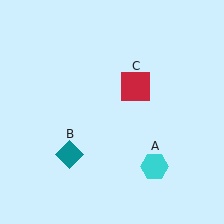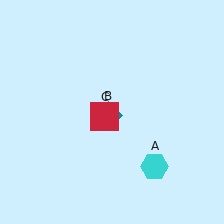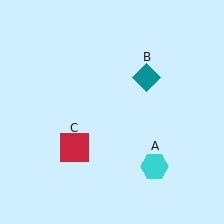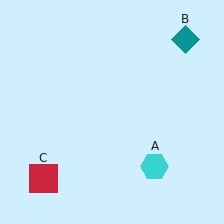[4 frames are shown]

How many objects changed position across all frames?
2 objects changed position: teal diamond (object B), red square (object C).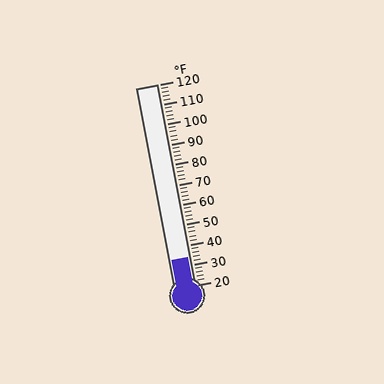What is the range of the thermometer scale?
The thermometer scale ranges from 20°F to 120°F.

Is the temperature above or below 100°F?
The temperature is below 100°F.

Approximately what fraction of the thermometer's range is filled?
The thermometer is filled to approximately 15% of its range.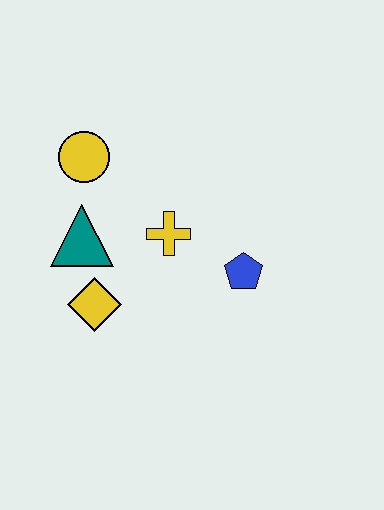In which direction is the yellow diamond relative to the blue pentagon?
The yellow diamond is to the left of the blue pentagon.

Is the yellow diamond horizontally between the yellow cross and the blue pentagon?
No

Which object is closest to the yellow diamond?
The teal triangle is closest to the yellow diamond.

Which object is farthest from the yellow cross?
The yellow circle is farthest from the yellow cross.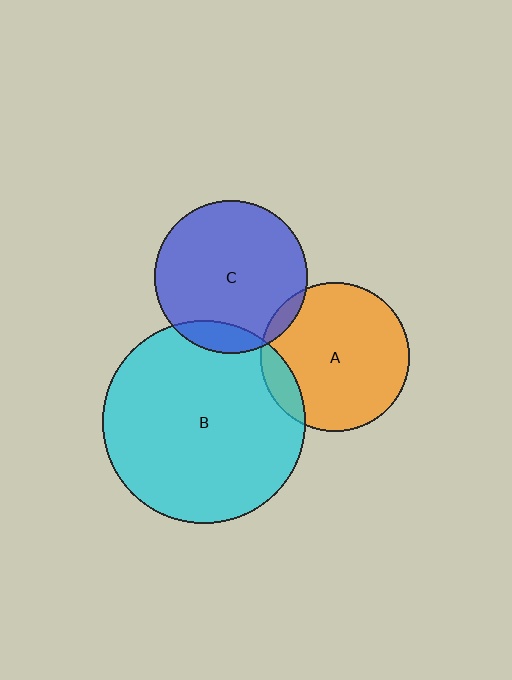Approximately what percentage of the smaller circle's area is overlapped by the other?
Approximately 10%.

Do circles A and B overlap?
Yes.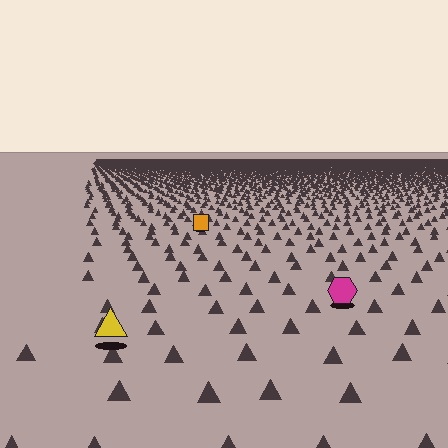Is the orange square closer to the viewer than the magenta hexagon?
No. The magenta hexagon is closer — you can tell from the texture gradient: the ground texture is coarser near it.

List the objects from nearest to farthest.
From nearest to farthest: the yellow triangle, the magenta hexagon, the orange square.